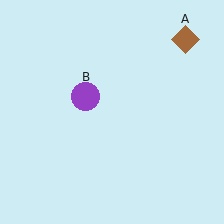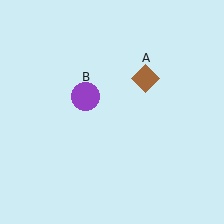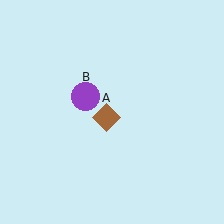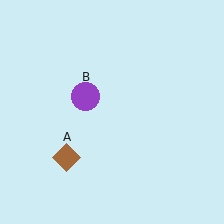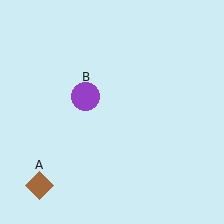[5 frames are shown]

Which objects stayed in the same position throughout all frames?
Purple circle (object B) remained stationary.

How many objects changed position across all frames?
1 object changed position: brown diamond (object A).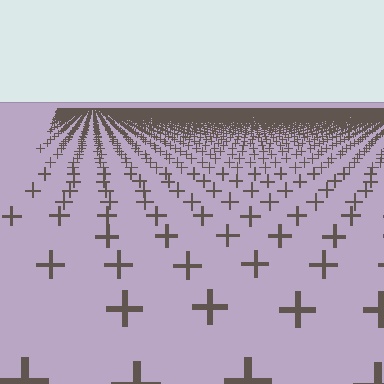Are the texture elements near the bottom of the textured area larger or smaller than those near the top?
Larger. Near the bottom, elements are closer to the viewer and appear at a bigger on-screen size.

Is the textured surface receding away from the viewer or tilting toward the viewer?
The surface is receding away from the viewer. Texture elements get smaller and denser toward the top.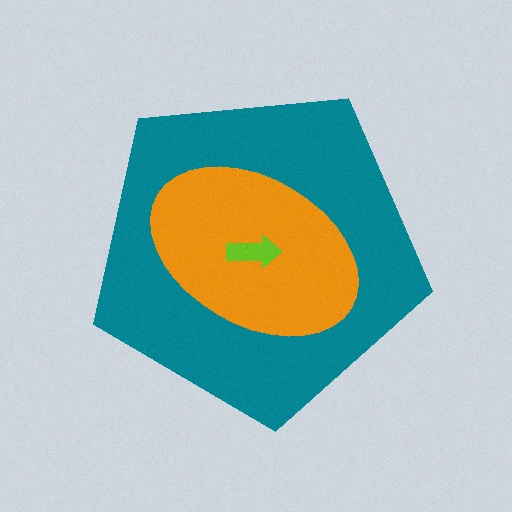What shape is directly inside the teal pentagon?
The orange ellipse.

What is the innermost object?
The lime arrow.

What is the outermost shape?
The teal pentagon.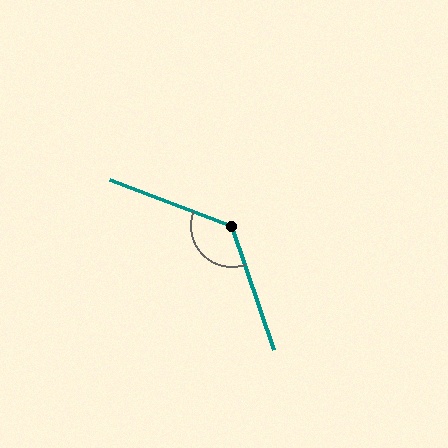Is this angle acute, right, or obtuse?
It is obtuse.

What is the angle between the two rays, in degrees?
Approximately 129 degrees.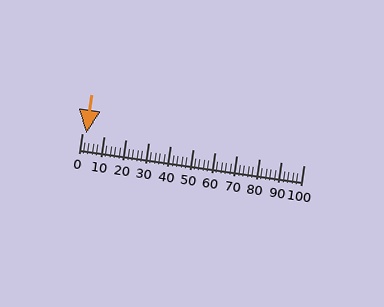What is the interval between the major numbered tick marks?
The major tick marks are spaced 10 units apart.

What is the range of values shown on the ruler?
The ruler shows values from 0 to 100.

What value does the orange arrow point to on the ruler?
The orange arrow points to approximately 2.